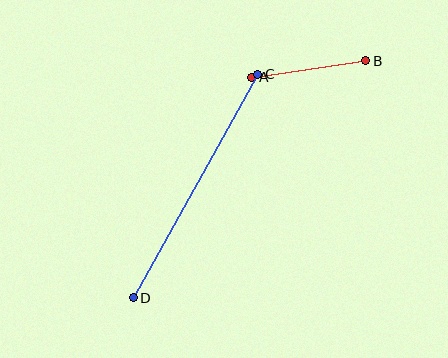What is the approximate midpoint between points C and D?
The midpoint is at approximately (196, 186) pixels.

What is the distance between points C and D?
The distance is approximately 256 pixels.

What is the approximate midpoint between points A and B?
The midpoint is at approximately (309, 69) pixels.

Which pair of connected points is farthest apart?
Points C and D are farthest apart.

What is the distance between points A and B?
The distance is approximately 115 pixels.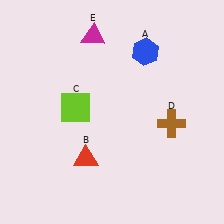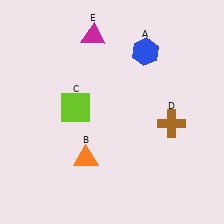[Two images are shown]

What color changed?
The triangle (B) changed from red in Image 1 to orange in Image 2.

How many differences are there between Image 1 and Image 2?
There is 1 difference between the two images.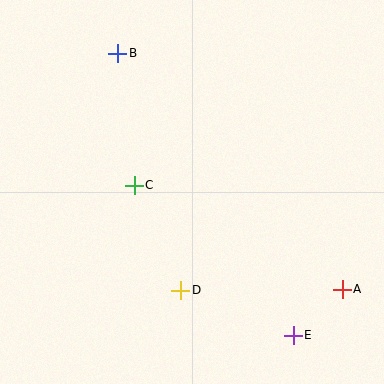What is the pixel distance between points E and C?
The distance between E and C is 218 pixels.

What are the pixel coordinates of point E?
Point E is at (293, 335).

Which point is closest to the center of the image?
Point C at (134, 185) is closest to the center.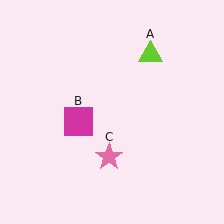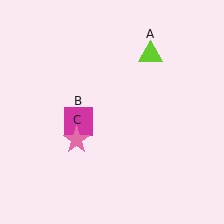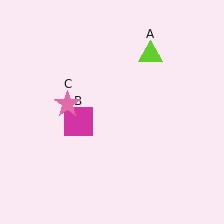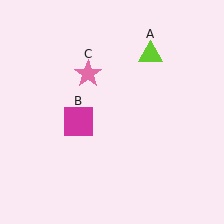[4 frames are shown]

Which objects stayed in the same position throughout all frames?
Lime triangle (object A) and magenta square (object B) remained stationary.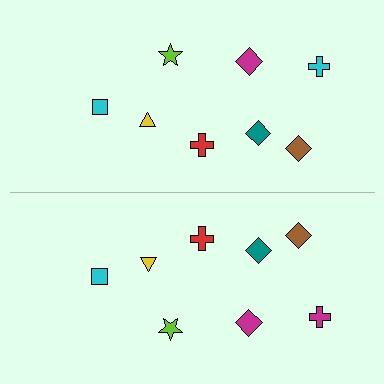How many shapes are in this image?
There are 16 shapes in this image.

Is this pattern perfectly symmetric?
No, the pattern is not perfectly symmetric. The magenta cross on the bottom side breaks the symmetry — its mirror counterpart is cyan.